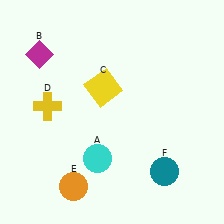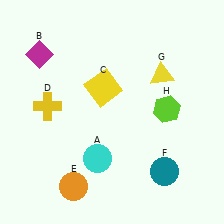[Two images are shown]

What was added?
A yellow triangle (G), a lime hexagon (H) were added in Image 2.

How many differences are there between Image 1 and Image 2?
There are 2 differences between the two images.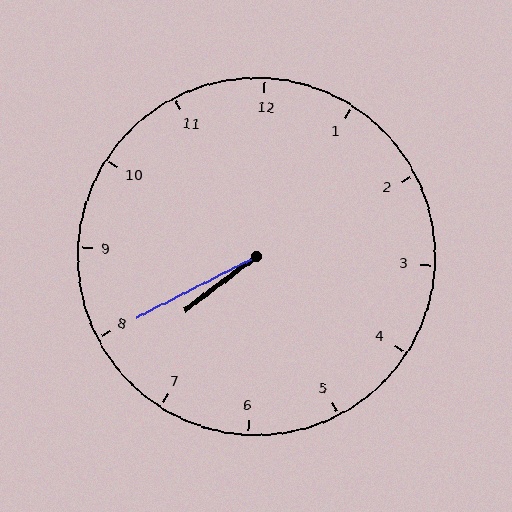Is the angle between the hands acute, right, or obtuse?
It is acute.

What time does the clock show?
7:40.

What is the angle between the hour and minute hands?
Approximately 10 degrees.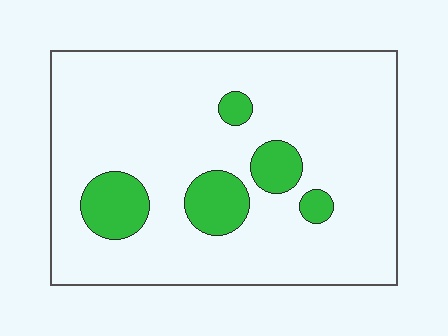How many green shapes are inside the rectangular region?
5.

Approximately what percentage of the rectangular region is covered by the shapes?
Approximately 15%.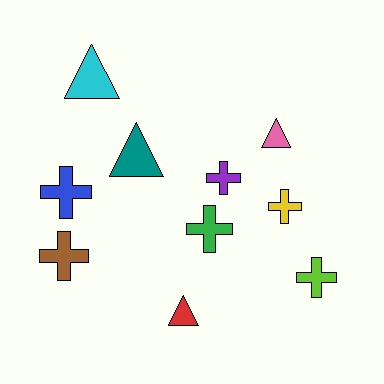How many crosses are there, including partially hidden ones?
There are 6 crosses.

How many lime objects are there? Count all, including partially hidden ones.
There is 1 lime object.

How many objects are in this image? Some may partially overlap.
There are 10 objects.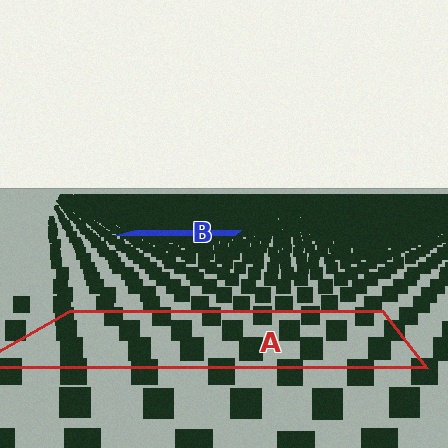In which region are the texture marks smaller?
The texture marks are smaller in region B, because it is farther away.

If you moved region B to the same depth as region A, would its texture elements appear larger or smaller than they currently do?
They would appear larger. At a closer depth, the same texture elements are projected at a bigger on-screen size.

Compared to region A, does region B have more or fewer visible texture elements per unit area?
Region B has more texture elements per unit area — they are packed more densely because it is farther away.